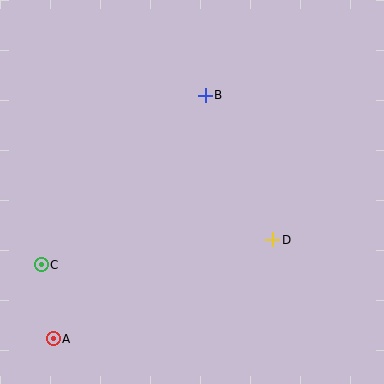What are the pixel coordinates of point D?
Point D is at (273, 240).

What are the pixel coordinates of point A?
Point A is at (53, 339).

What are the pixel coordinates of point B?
Point B is at (205, 95).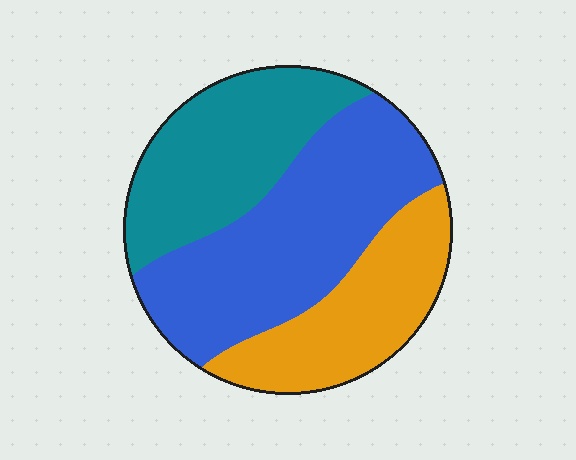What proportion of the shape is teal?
Teal takes up about one third (1/3) of the shape.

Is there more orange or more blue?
Blue.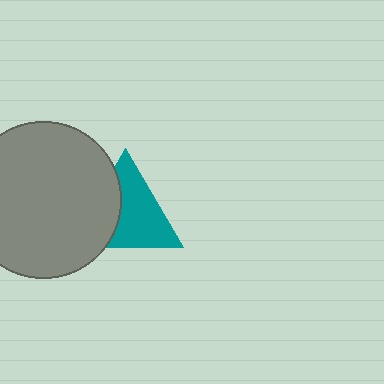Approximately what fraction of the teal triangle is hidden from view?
Roughly 37% of the teal triangle is hidden behind the gray circle.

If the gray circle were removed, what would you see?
You would see the complete teal triangle.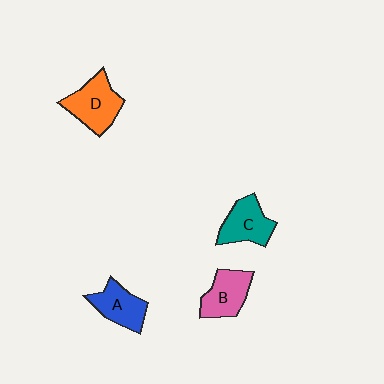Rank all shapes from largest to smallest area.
From largest to smallest: D (orange), C (teal), B (pink), A (blue).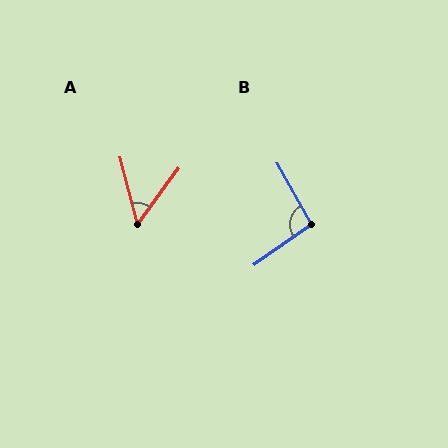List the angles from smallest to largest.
A (51°), B (95°).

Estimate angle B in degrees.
Approximately 95 degrees.